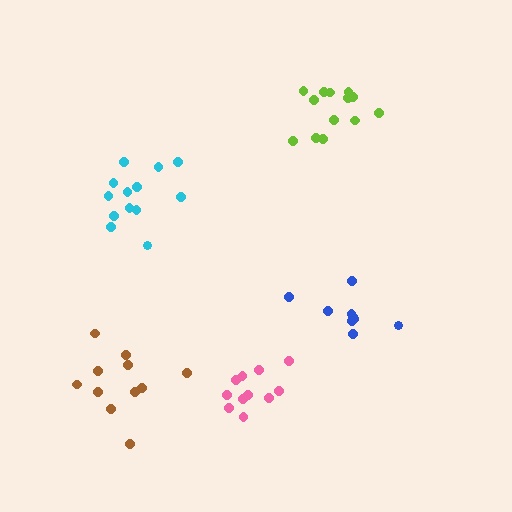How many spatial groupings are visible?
There are 5 spatial groupings.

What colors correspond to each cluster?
The clusters are colored: pink, cyan, blue, lime, brown.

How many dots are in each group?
Group 1: 11 dots, Group 2: 13 dots, Group 3: 9 dots, Group 4: 13 dots, Group 5: 11 dots (57 total).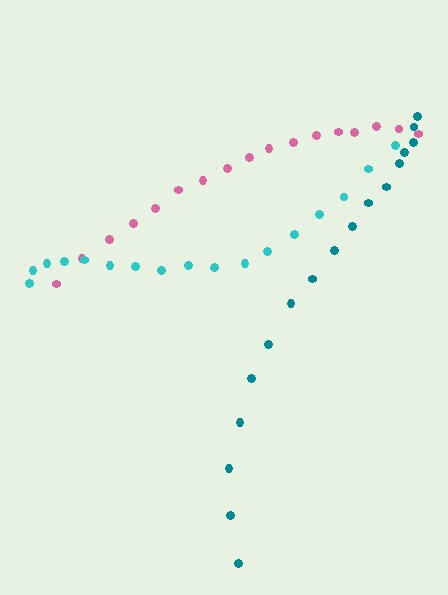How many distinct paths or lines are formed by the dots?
There are 3 distinct paths.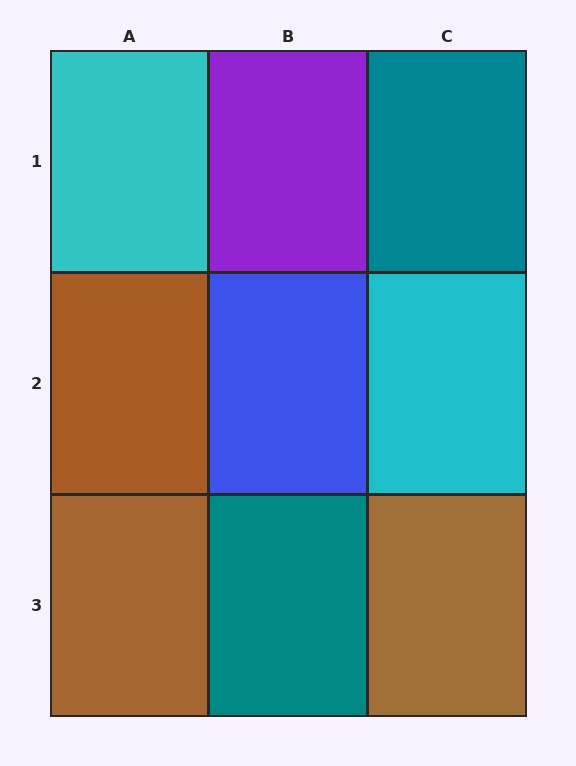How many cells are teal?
2 cells are teal.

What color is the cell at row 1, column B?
Purple.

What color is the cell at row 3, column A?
Brown.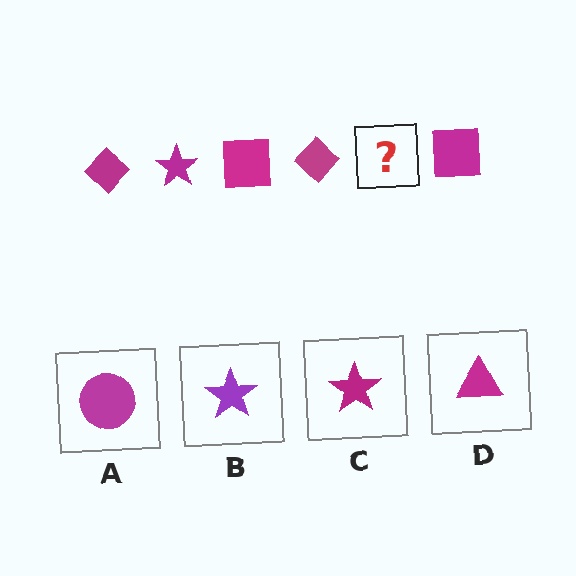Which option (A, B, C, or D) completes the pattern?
C.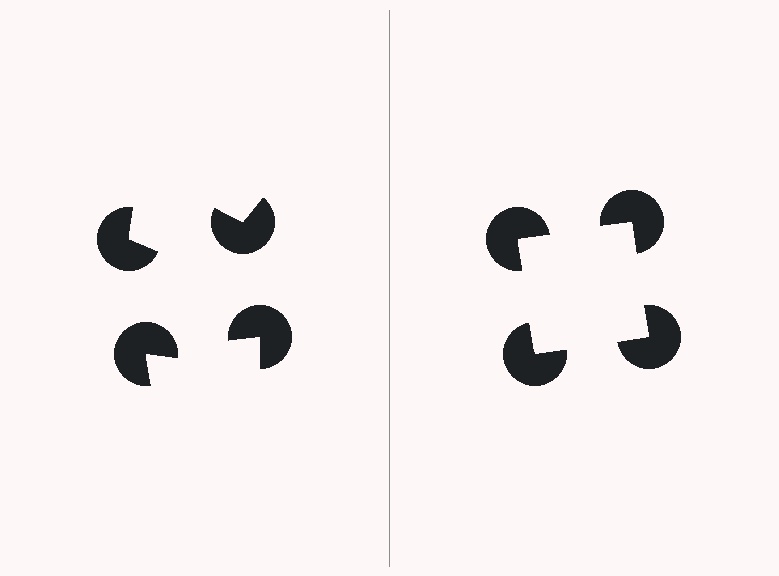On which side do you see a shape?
An illusory square appears on the right side. On the left side the wedge cuts are rotated, so no coherent shape forms.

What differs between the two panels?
The pac-man discs are positioned identically on both sides; only the wedge orientations differ. On the right they align to a square; on the left they are misaligned.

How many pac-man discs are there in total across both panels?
8 — 4 on each side.